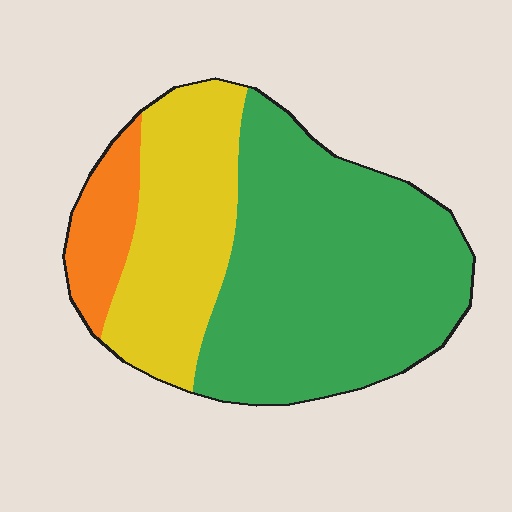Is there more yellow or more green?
Green.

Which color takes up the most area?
Green, at roughly 60%.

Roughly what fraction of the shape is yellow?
Yellow takes up between a quarter and a half of the shape.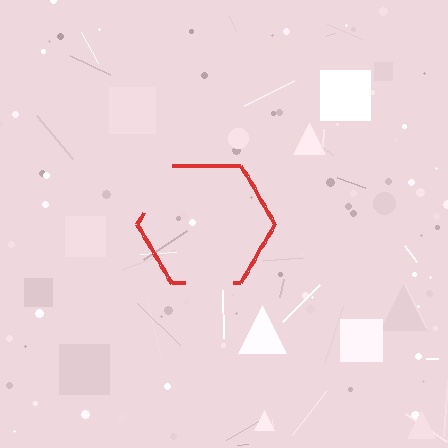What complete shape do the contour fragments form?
The contour fragments form a hexagon.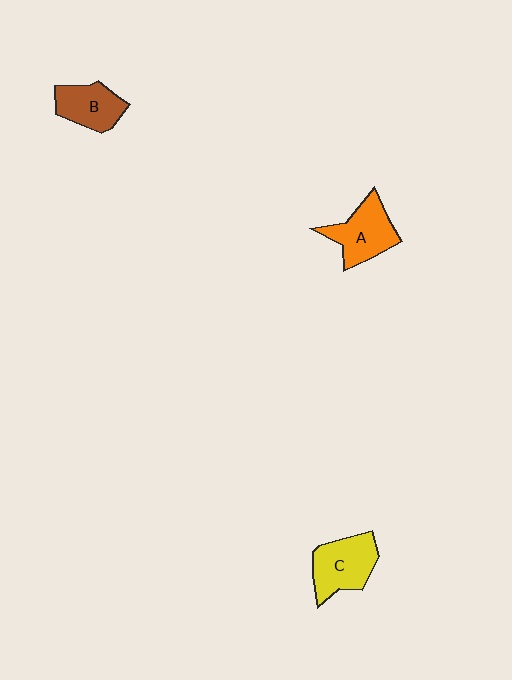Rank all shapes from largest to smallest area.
From largest to smallest: C (yellow), A (orange), B (brown).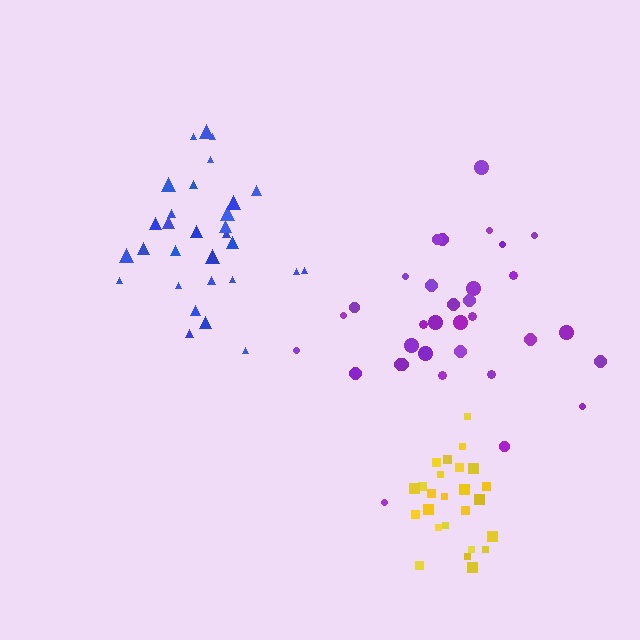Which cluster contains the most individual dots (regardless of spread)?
Purple (33).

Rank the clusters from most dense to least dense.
yellow, blue, purple.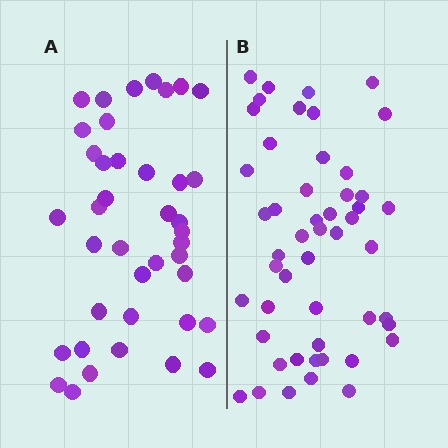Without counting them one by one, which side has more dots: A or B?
Region B (the right region) has more dots.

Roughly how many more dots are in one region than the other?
Region B has roughly 10 or so more dots than region A.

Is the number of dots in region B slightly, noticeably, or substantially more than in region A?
Region B has noticeably more, but not dramatically so. The ratio is roughly 1.2 to 1.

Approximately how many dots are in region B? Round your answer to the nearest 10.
About 50 dots.